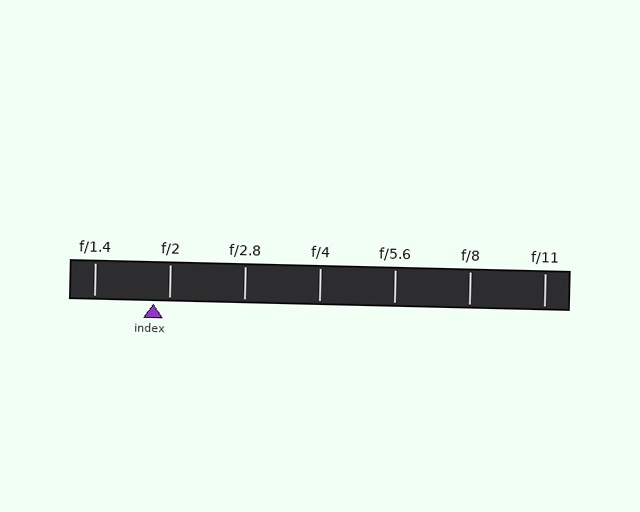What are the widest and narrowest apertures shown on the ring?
The widest aperture shown is f/1.4 and the narrowest is f/11.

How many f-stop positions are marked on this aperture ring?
There are 7 f-stop positions marked.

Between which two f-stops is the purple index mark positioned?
The index mark is between f/1.4 and f/2.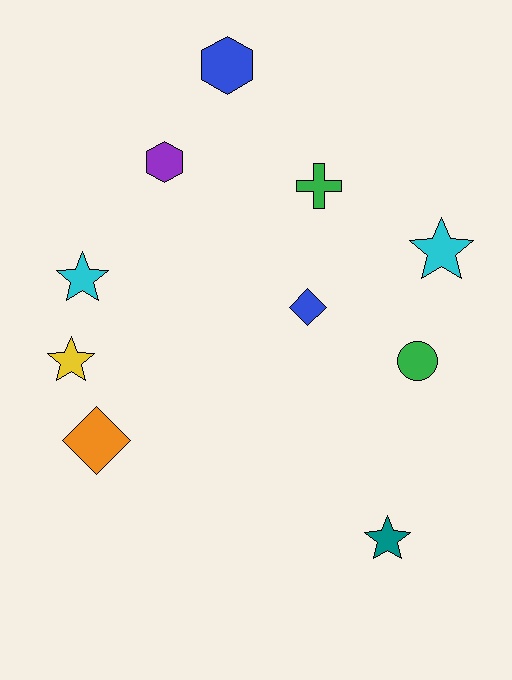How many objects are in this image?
There are 10 objects.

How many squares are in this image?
There are no squares.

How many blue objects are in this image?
There are 2 blue objects.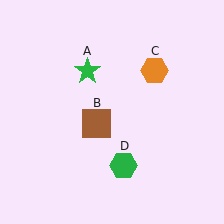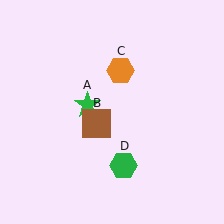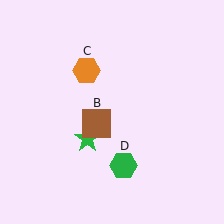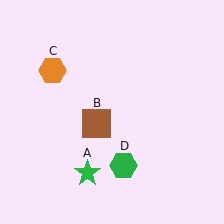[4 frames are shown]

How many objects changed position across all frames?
2 objects changed position: green star (object A), orange hexagon (object C).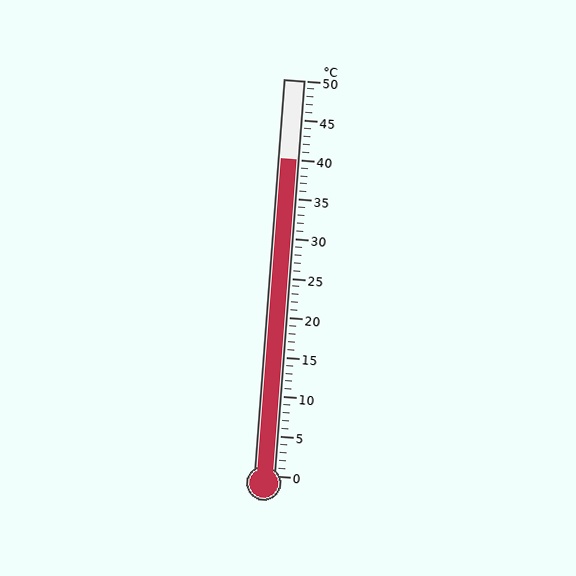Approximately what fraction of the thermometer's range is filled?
The thermometer is filled to approximately 80% of its range.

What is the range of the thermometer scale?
The thermometer scale ranges from 0°C to 50°C.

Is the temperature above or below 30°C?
The temperature is above 30°C.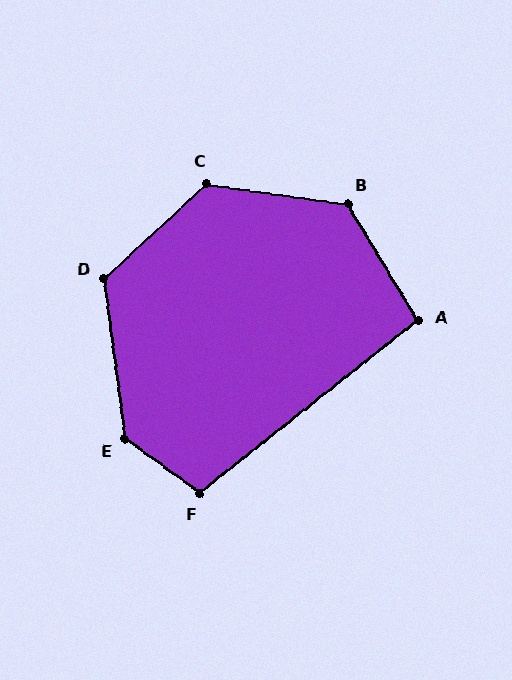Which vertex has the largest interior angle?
E, at approximately 134 degrees.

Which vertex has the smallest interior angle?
A, at approximately 97 degrees.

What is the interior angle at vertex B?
Approximately 130 degrees (obtuse).